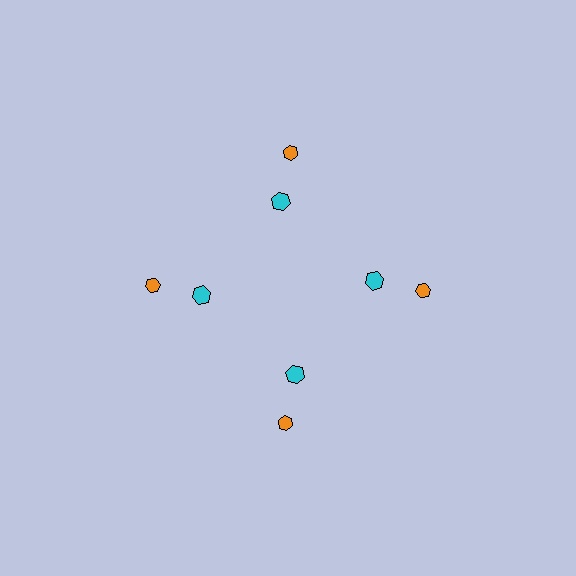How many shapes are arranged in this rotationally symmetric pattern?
There are 8 shapes, arranged in 4 groups of 2.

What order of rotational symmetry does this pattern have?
This pattern has 4-fold rotational symmetry.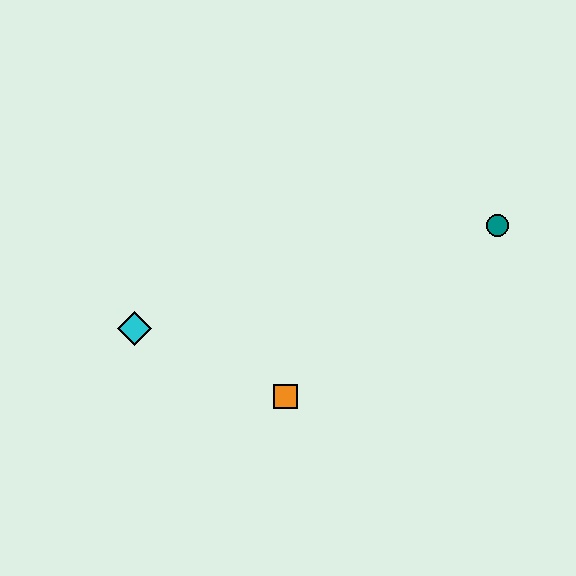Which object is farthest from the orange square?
The teal circle is farthest from the orange square.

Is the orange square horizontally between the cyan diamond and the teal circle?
Yes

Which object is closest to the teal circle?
The orange square is closest to the teal circle.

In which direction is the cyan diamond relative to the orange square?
The cyan diamond is to the left of the orange square.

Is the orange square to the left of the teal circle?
Yes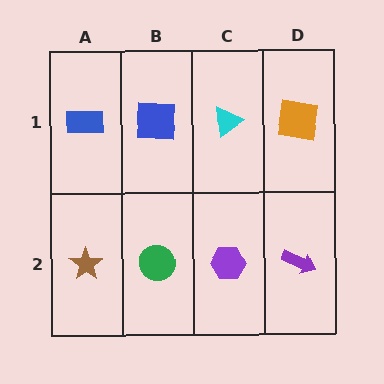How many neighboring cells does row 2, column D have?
2.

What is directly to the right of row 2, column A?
A green circle.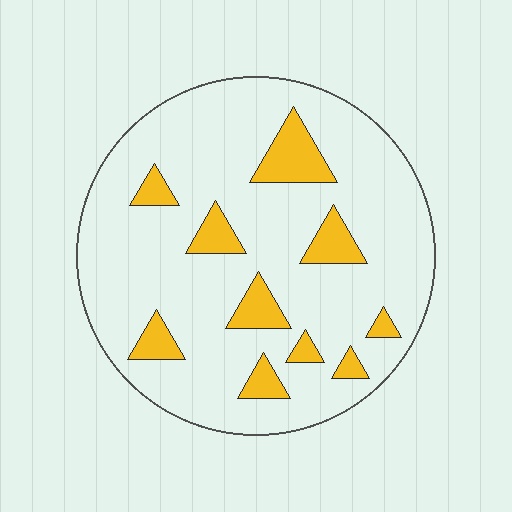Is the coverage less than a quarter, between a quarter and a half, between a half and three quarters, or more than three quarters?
Less than a quarter.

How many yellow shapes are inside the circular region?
10.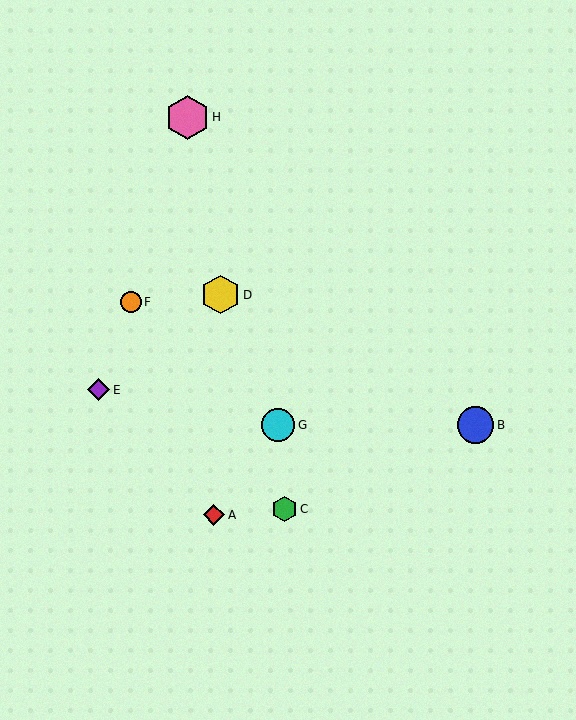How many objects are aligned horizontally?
2 objects (B, G) are aligned horizontally.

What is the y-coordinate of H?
Object H is at y≈117.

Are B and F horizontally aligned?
No, B is at y≈425 and F is at y≈302.